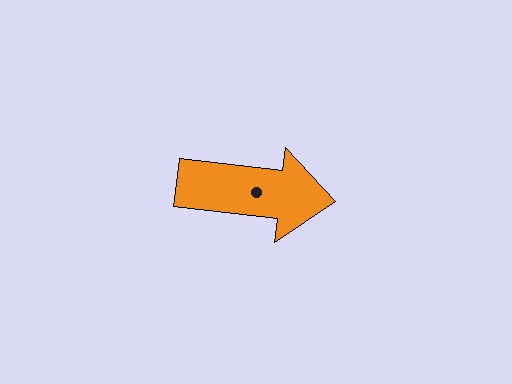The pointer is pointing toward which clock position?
Roughly 3 o'clock.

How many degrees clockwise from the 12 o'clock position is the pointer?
Approximately 97 degrees.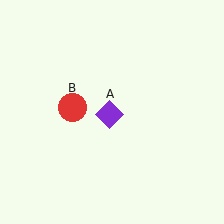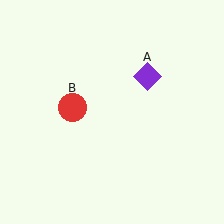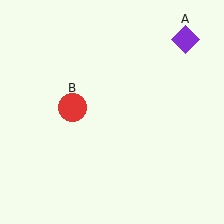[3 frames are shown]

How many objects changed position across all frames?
1 object changed position: purple diamond (object A).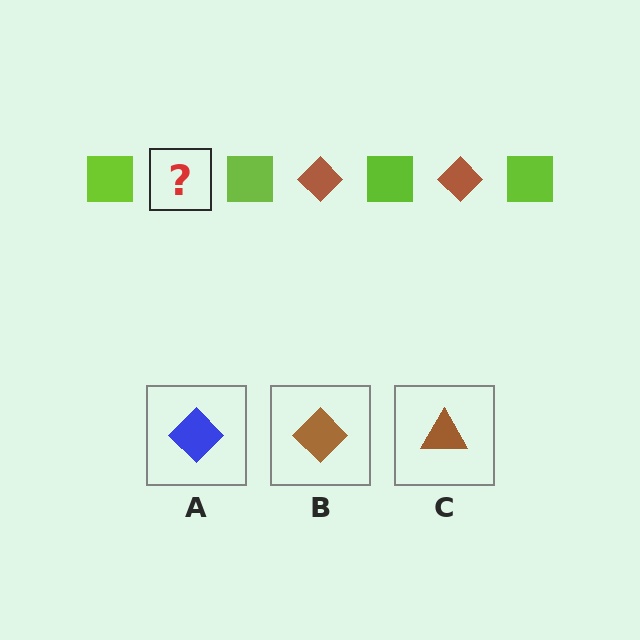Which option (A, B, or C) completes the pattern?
B.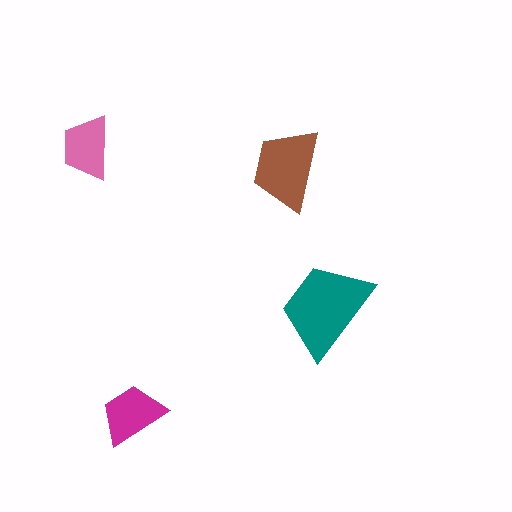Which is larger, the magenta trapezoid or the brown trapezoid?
The brown one.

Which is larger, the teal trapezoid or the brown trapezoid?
The teal one.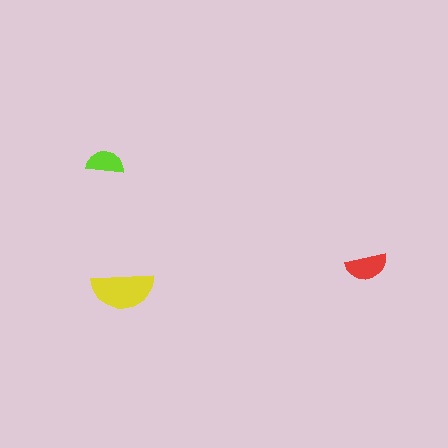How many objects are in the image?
There are 3 objects in the image.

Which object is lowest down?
The yellow semicircle is bottommost.